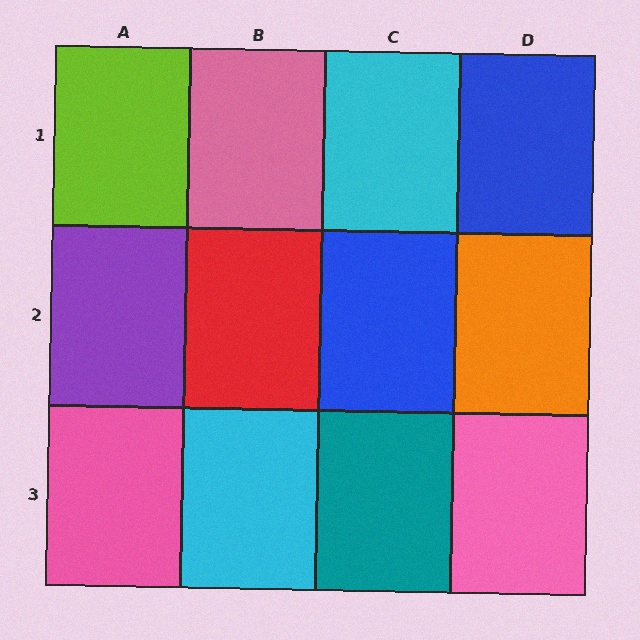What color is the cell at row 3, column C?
Teal.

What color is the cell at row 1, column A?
Lime.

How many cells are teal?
1 cell is teal.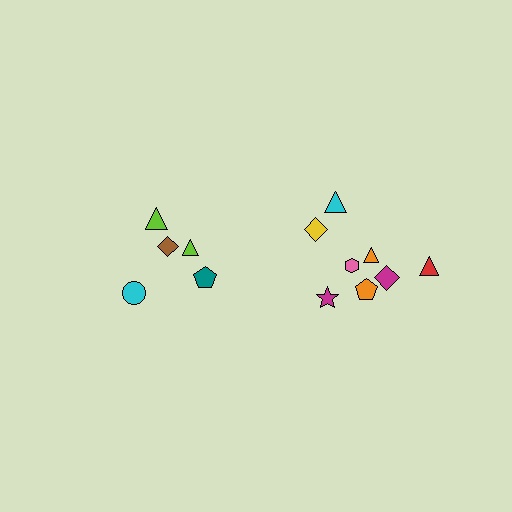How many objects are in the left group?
There are 5 objects.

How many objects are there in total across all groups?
There are 13 objects.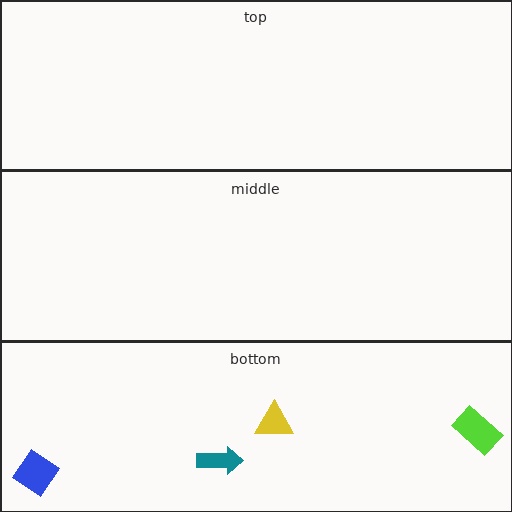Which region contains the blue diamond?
The bottom region.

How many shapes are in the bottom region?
4.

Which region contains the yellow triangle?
The bottom region.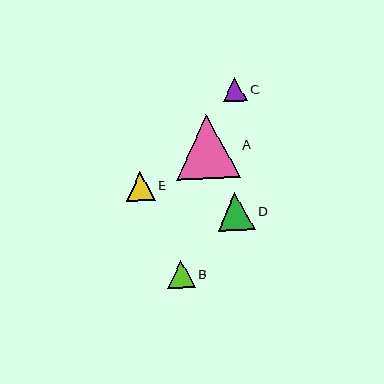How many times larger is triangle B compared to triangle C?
Triangle B is approximately 1.1 times the size of triangle C.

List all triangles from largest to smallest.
From largest to smallest: A, D, E, B, C.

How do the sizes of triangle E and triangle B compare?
Triangle E and triangle B are approximately the same size.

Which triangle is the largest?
Triangle A is the largest with a size of approximately 64 pixels.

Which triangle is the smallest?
Triangle C is the smallest with a size of approximately 24 pixels.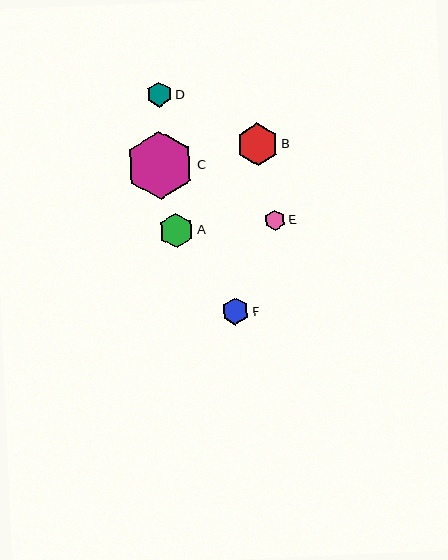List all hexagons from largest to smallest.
From largest to smallest: C, B, A, F, D, E.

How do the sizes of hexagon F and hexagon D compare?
Hexagon F and hexagon D are approximately the same size.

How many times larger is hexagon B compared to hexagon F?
Hexagon B is approximately 1.6 times the size of hexagon F.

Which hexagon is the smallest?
Hexagon E is the smallest with a size of approximately 21 pixels.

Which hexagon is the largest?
Hexagon C is the largest with a size of approximately 68 pixels.